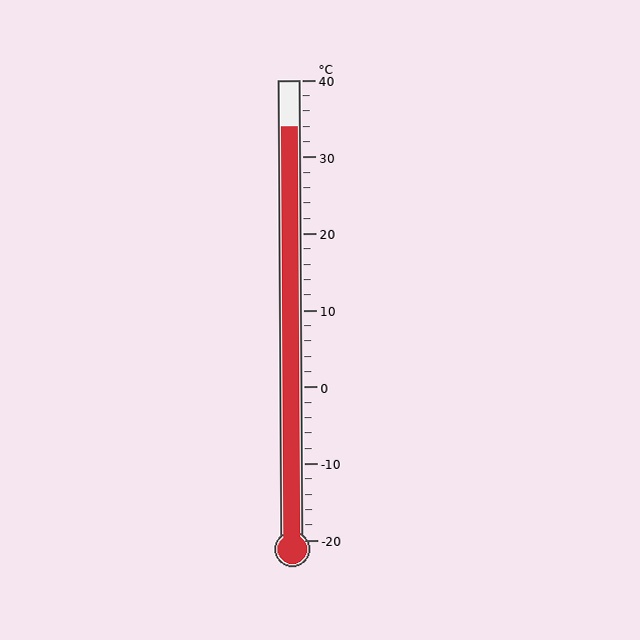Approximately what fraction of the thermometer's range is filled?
The thermometer is filled to approximately 90% of its range.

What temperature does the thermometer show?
The thermometer shows approximately 34°C.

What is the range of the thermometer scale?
The thermometer scale ranges from -20°C to 40°C.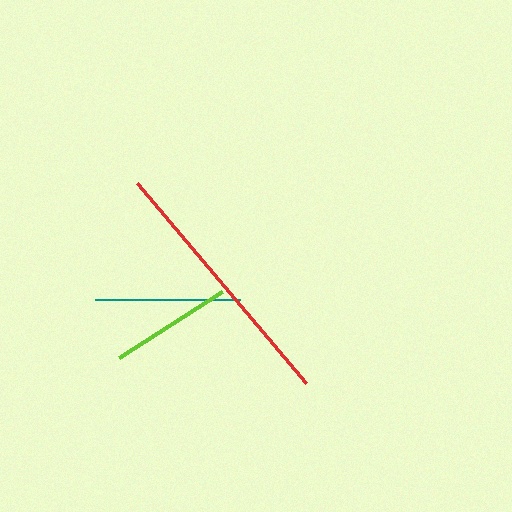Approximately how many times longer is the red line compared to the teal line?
The red line is approximately 1.8 times the length of the teal line.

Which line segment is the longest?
The red line is the longest at approximately 262 pixels.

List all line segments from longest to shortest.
From longest to shortest: red, teal, lime.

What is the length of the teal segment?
The teal segment is approximately 145 pixels long.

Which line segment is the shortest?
The lime line is the shortest at approximately 123 pixels.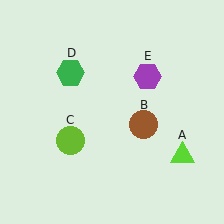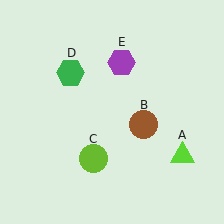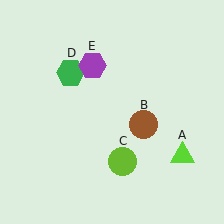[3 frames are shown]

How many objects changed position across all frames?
2 objects changed position: lime circle (object C), purple hexagon (object E).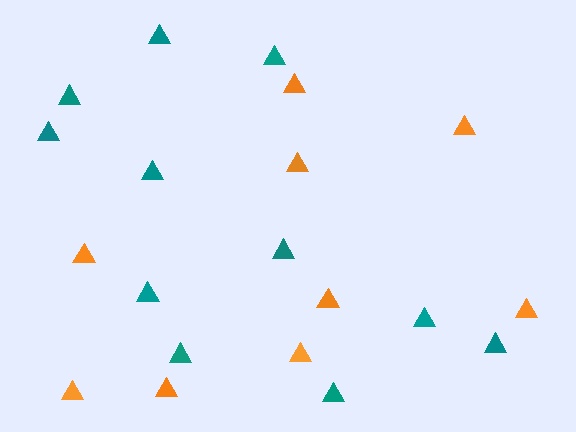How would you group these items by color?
There are 2 groups: one group of orange triangles (9) and one group of teal triangles (11).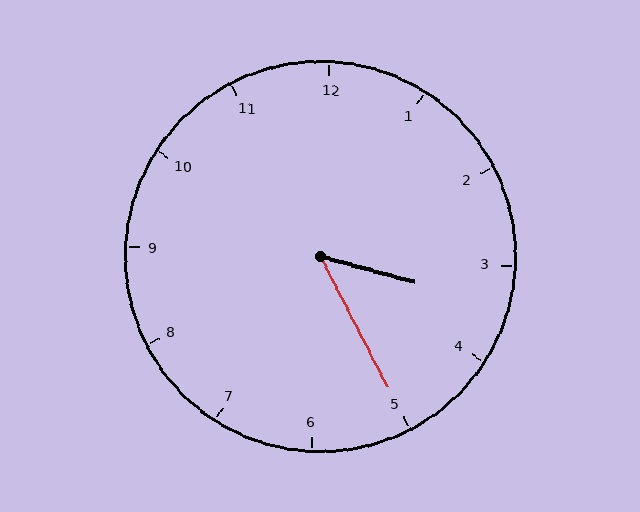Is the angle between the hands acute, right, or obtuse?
It is acute.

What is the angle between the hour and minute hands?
Approximately 48 degrees.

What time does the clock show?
3:25.